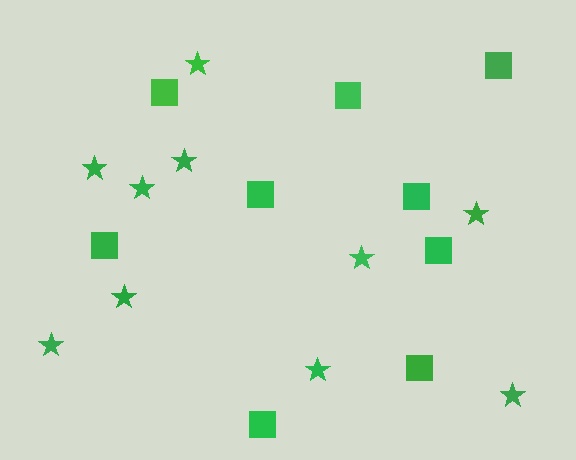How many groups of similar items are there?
There are 2 groups: one group of squares (9) and one group of stars (10).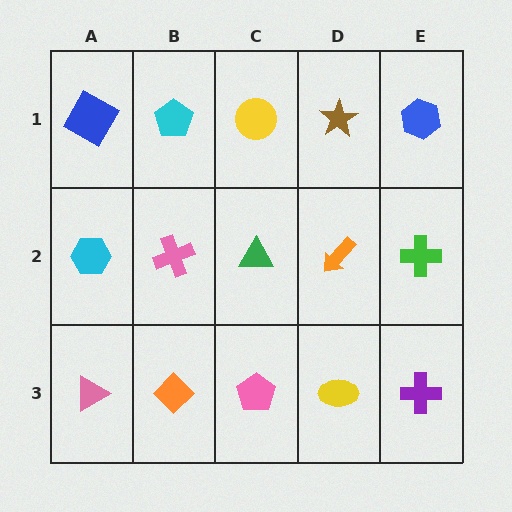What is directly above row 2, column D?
A brown star.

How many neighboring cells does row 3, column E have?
2.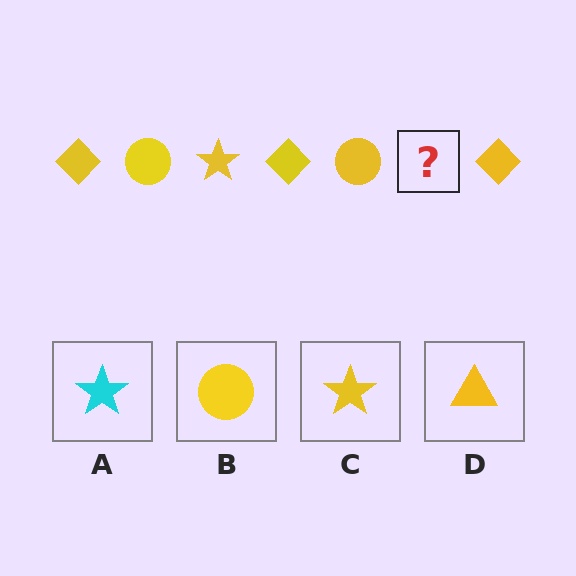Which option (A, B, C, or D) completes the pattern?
C.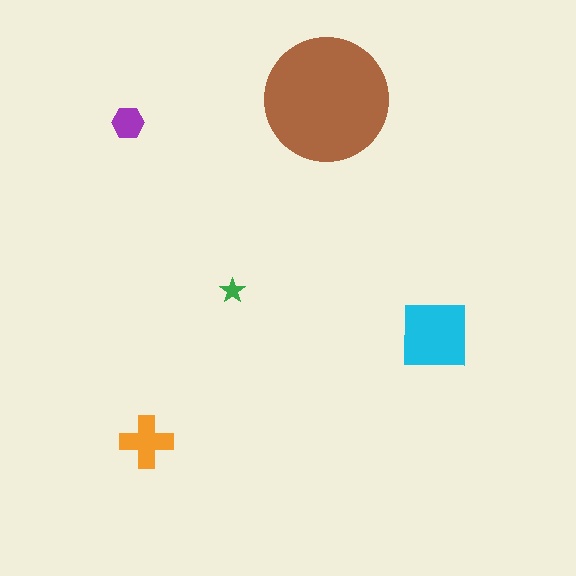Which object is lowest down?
The orange cross is bottommost.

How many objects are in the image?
There are 5 objects in the image.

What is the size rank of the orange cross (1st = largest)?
3rd.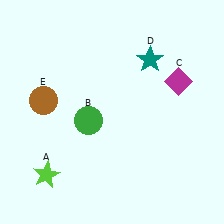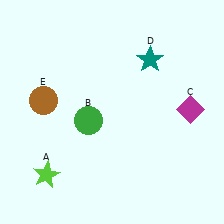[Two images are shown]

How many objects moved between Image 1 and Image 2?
1 object moved between the two images.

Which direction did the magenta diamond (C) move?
The magenta diamond (C) moved down.